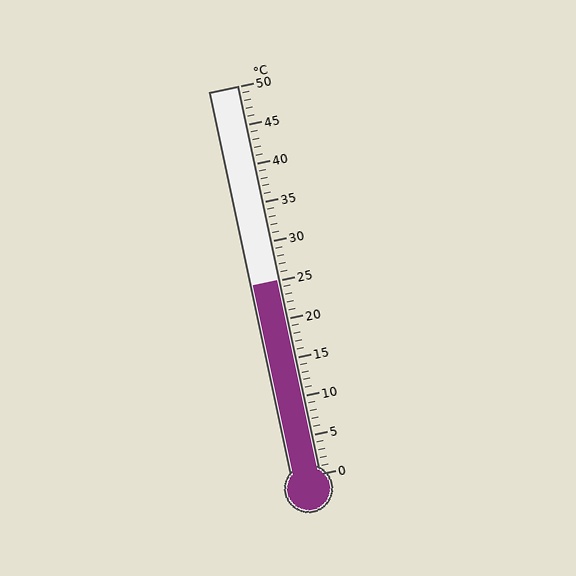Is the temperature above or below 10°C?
The temperature is above 10°C.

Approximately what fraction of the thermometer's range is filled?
The thermometer is filled to approximately 50% of its range.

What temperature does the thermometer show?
The thermometer shows approximately 25°C.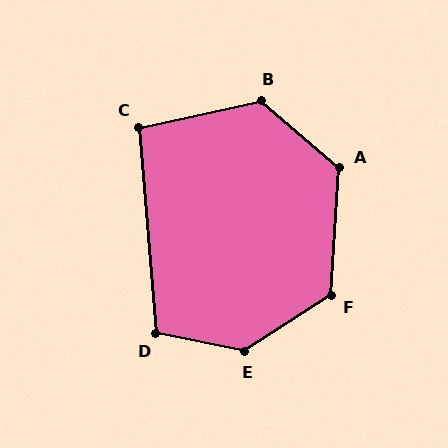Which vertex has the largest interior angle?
E, at approximately 136 degrees.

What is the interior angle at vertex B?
Approximately 127 degrees (obtuse).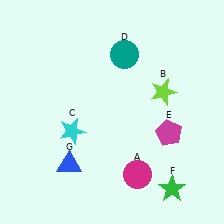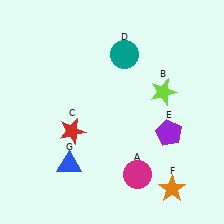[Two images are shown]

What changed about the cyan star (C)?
In Image 1, C is cyan. In Image 2, it changed to red.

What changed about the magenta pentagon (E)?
In Image 1, E is magenta. In Image 2, it changed to purple.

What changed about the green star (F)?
In Image 1, F is green. In Image 2, it changed to orange.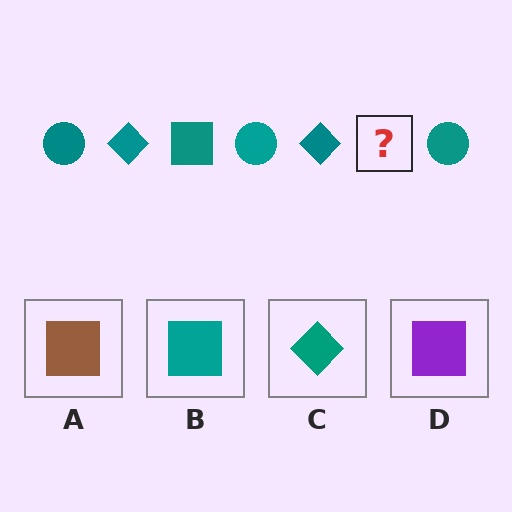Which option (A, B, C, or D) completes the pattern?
B.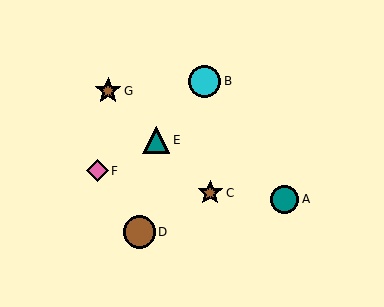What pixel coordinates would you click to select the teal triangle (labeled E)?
Click at (156, 140) to select the teal triangle E.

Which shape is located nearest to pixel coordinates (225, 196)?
The brown star (labeled C) at (210, 193) is nearest to that location.